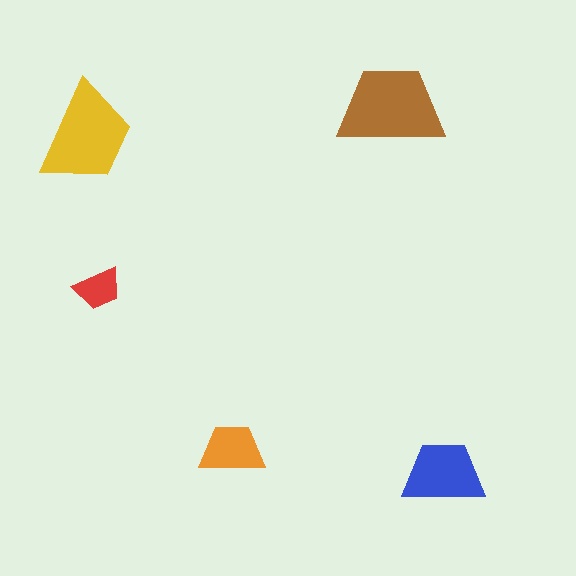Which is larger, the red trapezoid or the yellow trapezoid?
The yellow one.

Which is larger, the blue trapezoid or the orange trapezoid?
The blue one.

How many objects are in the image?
There are 5 objects in the image.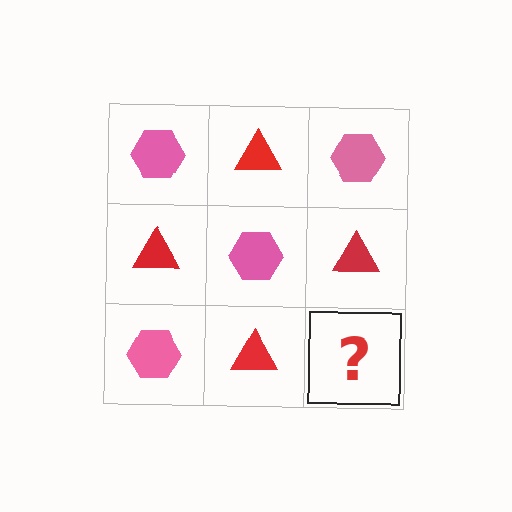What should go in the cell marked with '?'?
The missing cell should contain a pink hexagon.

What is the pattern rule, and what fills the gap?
The rule is that it alternates pink hexagon and red triangle in a checkerboard pattern. The gap should be filled with a pink hexagon.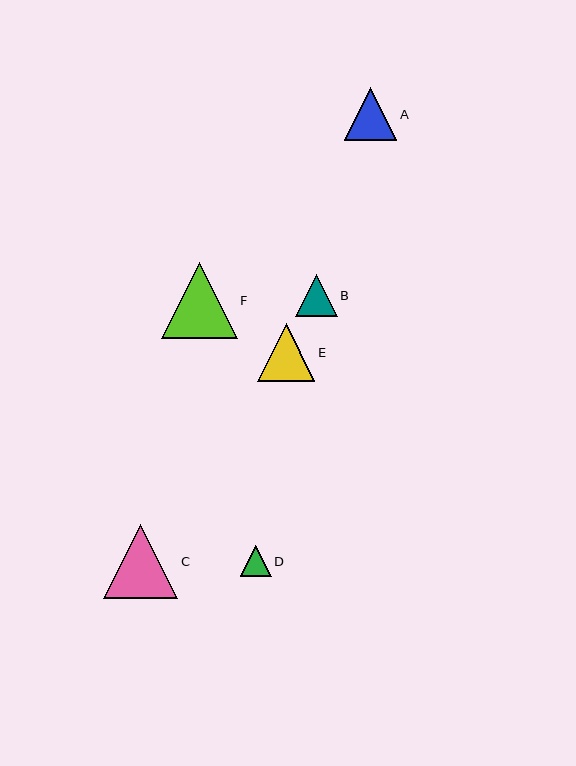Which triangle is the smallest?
Triangle D is the smallest with a size of approximately 31 pixels.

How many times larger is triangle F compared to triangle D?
Triangle F is approximately 2.4 times the size of triangle D.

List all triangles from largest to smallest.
From largest to smallest: F, C, E, A, B, D.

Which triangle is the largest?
Triangle F is the largest with a size of approximately 75 pixels.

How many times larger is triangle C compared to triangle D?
Triangle C is approximately 2.4 times the size of triangle D.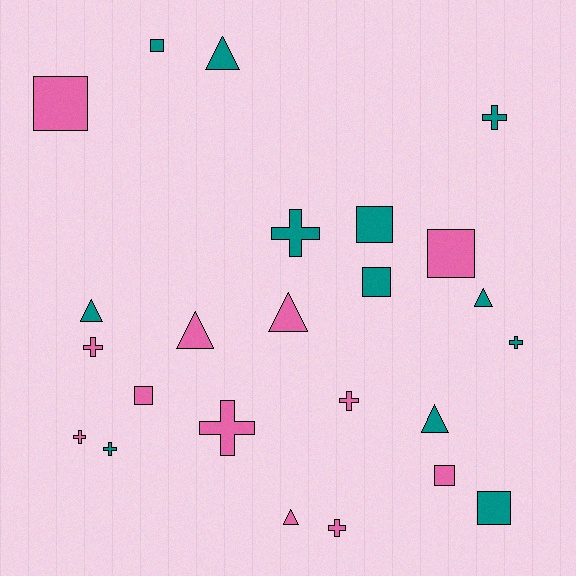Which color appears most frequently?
Pink, with 12 objects.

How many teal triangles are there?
There are 4 teal triangles.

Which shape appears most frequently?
Cross, with 9 objects.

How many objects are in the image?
There are 24 objects.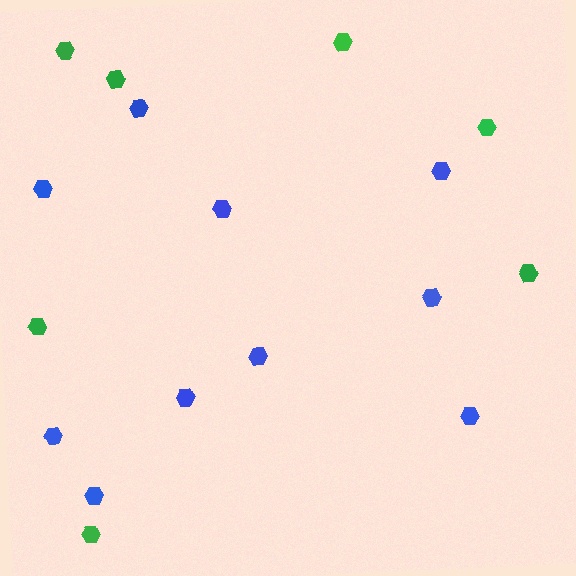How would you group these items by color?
There are 2 groups: one group of blue hexagons (10) and one group of green hexagons (7).